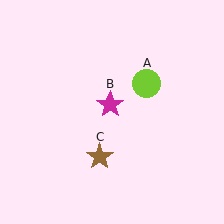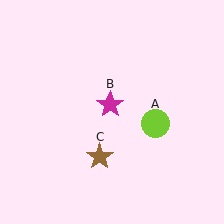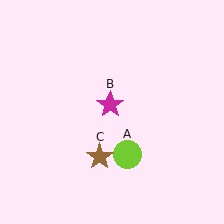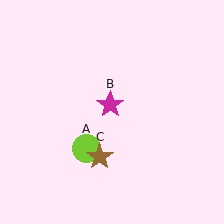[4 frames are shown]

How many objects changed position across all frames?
1 object changed position: lime circle (object A).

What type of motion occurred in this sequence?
The lime circle (object A) rotated clockwise around the center of the scene.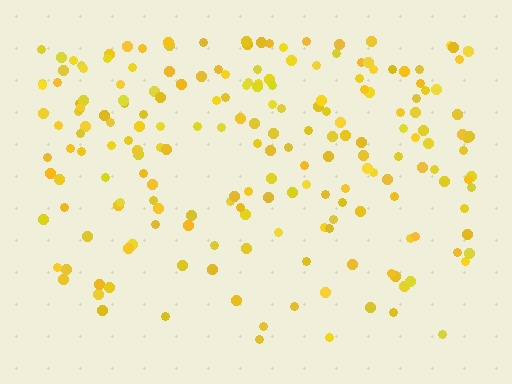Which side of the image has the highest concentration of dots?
The top.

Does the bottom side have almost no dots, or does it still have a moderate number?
Still a moderate number, just noticeably fewer than the top.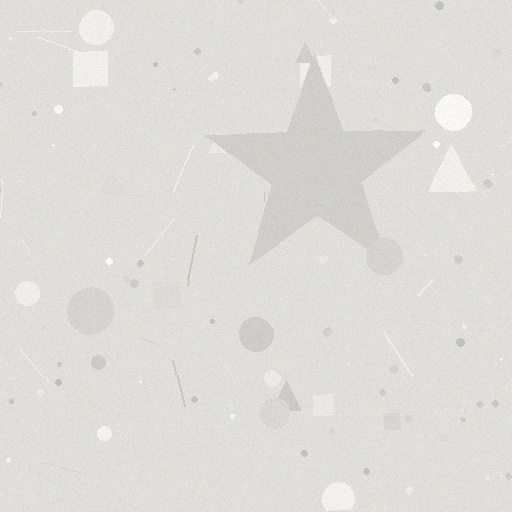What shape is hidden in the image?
A star is hidden in the image.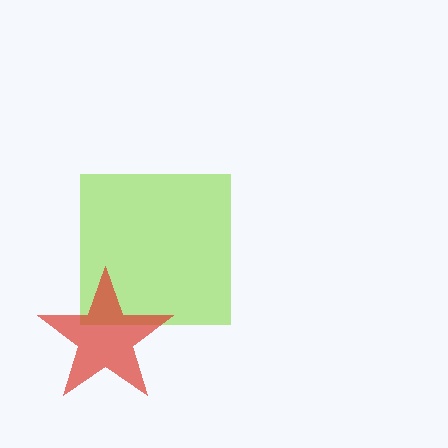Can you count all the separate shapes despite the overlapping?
Yes, there are 2 separate shapes.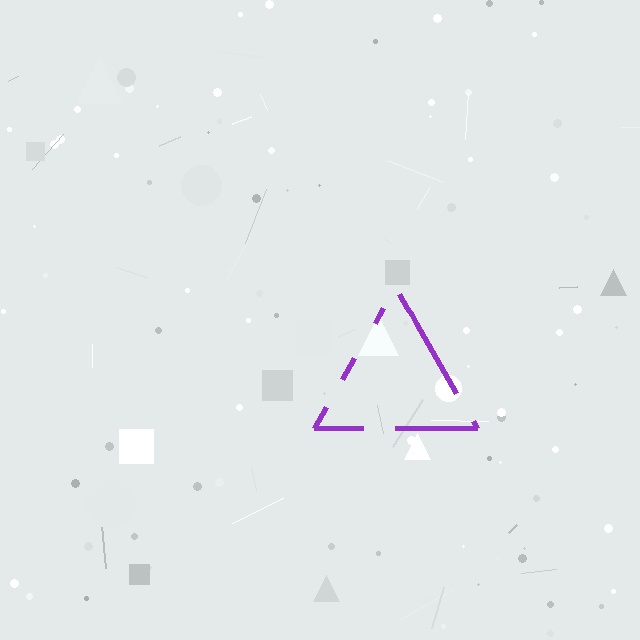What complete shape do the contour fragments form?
The contour fragments form a triangle.